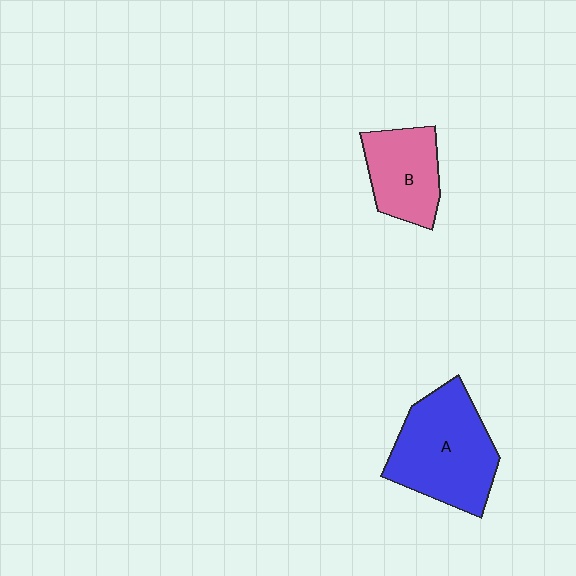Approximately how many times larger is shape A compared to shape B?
Approximately 1.6 times.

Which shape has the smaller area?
Shape B (pink).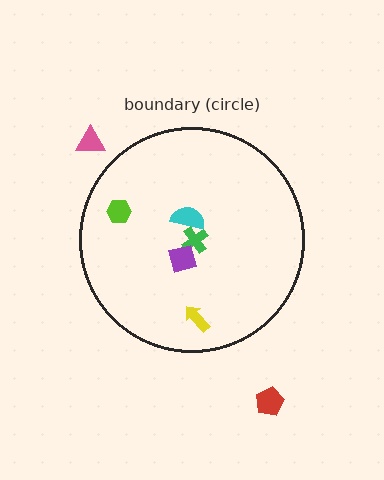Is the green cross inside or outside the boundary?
Inside.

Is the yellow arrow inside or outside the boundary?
Inside.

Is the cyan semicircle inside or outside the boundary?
Inside.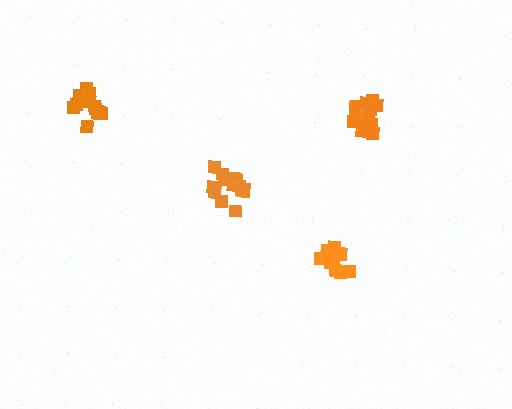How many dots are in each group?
Group 1: 11 dots, Group 2: 14 dots, Group 3: 14 dots, Group 4: 14 dots (53 total).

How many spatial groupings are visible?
There are 4 spatial groupings.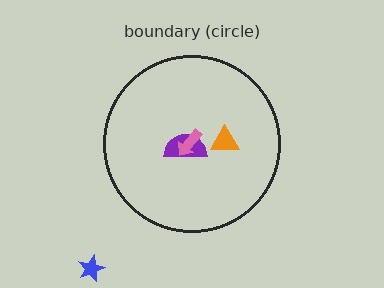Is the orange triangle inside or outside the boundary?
Inside.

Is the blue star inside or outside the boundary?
Outside.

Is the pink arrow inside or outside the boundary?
Inside.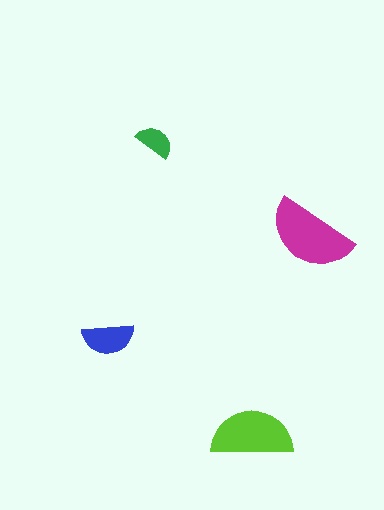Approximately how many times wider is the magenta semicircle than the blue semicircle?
About 1.5 times wider.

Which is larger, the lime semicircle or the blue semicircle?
The lime one.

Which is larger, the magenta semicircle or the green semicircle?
The magenta one.